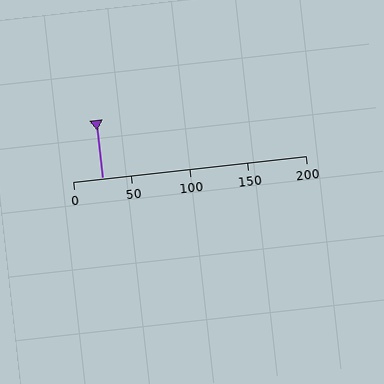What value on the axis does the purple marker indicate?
The marker indicates approximately 25.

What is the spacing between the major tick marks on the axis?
The major ticks are spaced 50 apart.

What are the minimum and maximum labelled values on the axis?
The axis runs from 0 to 200.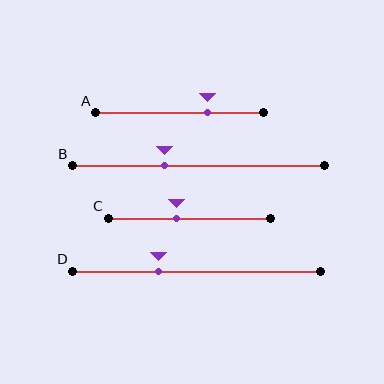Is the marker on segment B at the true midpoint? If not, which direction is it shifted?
No, the marker on segment B is shifted to the left by about 14% of the segment length.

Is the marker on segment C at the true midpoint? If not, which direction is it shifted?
No, the marker on segment C is shifted to the left by about 8% of the segment length.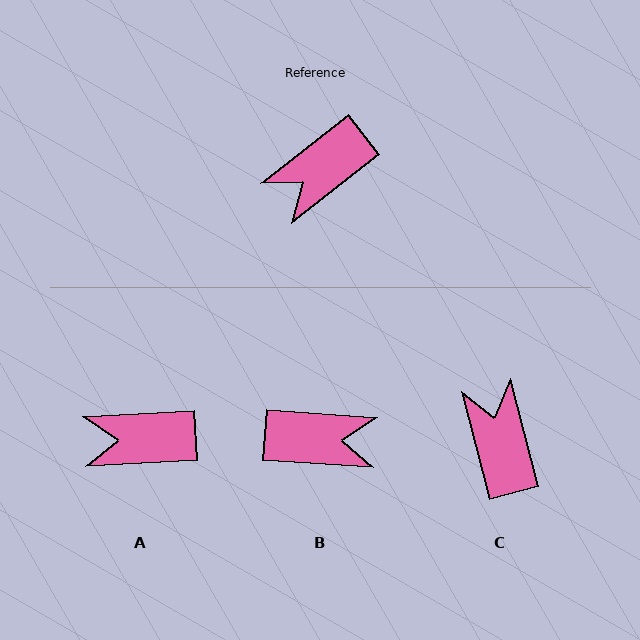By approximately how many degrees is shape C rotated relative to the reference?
Approximately 114 degrees clockwise.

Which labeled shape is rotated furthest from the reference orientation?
B, about 138 degrees away.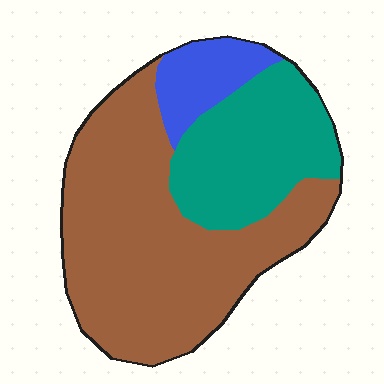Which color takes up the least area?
Blue, at roughly 10%.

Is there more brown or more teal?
Brown.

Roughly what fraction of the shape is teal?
Teal covers roughly 30% of the shape.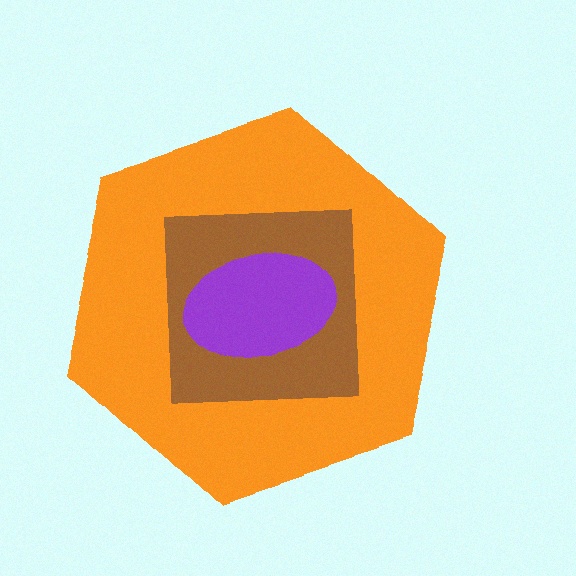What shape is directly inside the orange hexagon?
The brown square.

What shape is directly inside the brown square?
The purple ellipse.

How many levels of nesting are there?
3.